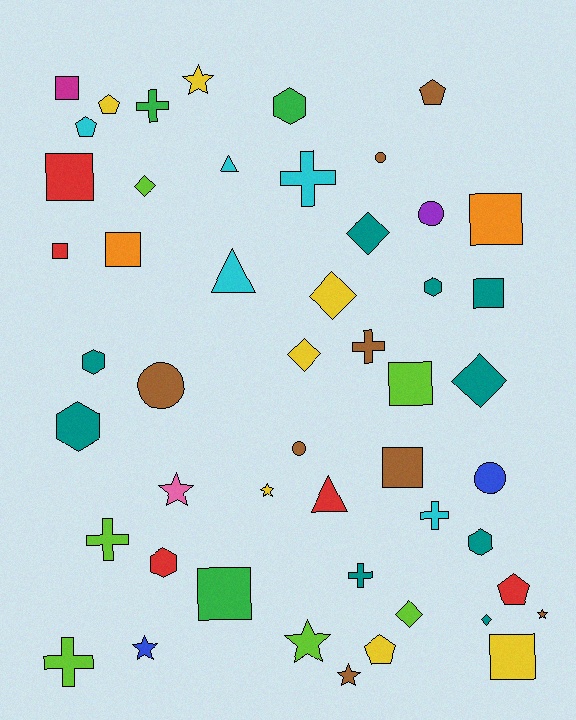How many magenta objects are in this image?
There is 1 magenta object.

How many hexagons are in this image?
There are 6 hexagons.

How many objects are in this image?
There are 50 objects.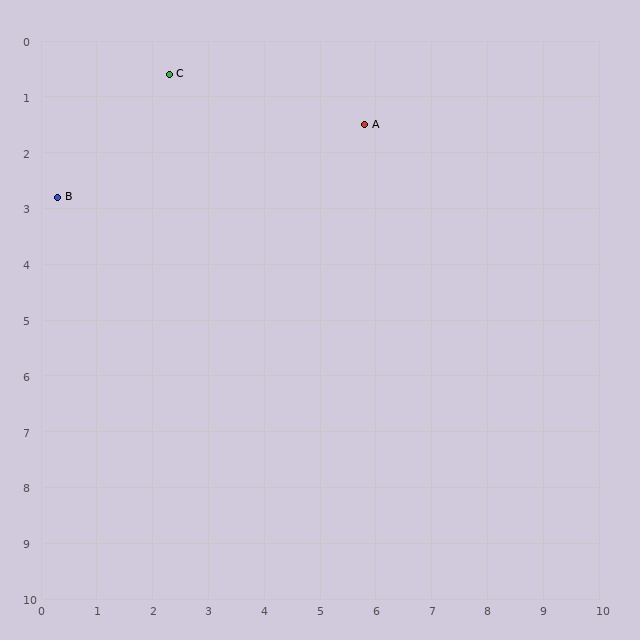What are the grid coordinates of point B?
Point B is at approximately (0.3, 2.8).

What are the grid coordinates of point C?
Point C is at approximately (2.3, 0.6).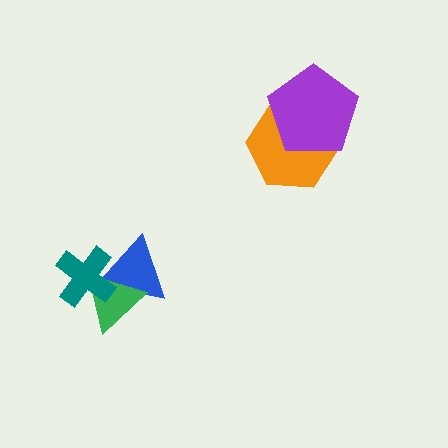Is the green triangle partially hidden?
Yes, it is partially covered by another shape.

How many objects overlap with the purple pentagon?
1 object overlaps with the purple pentagon.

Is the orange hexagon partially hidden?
Yes, it is partially covered by another shape.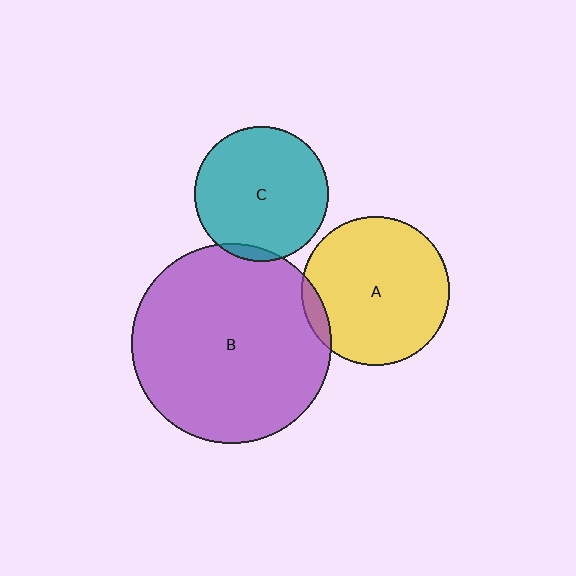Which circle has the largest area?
Circle B (purple).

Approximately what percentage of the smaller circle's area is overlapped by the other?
Approximately 5%.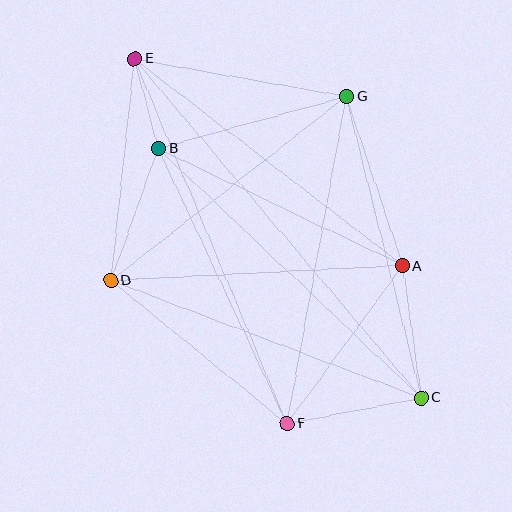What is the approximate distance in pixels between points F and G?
The distance between F and G is approximately 332 pixels.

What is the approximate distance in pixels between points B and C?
The distance between B and C is approximately 362 pixels.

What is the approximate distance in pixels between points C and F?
The distance between C and F is approximately 136 pixels.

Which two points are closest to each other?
Points B and E are closest to each other.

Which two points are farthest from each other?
Points C and E are farthest from each other.